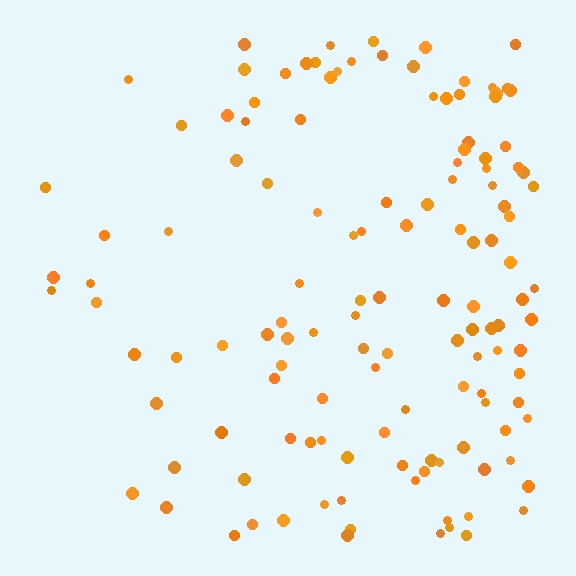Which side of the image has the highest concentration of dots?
The right.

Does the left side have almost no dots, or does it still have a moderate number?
Still a moderate number, just noticeably fewer than the right.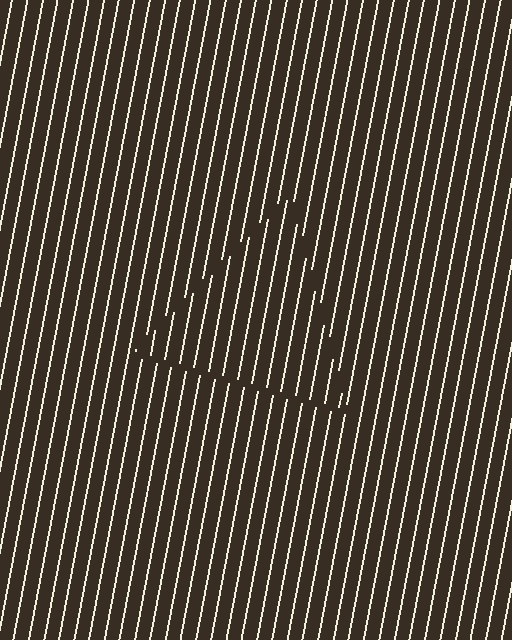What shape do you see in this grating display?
An illusory triangle. The interior of the shape contains the same grating, shifted by half a period — the contour is defined by the phase discontinuity where line-ends from the inner and outer gratings abut.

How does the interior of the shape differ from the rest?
The interior of the shape contains the same grating, shifted by half a period — the contour is defined by the phase discontinuity where line-ends from the inner and outer gratings abut.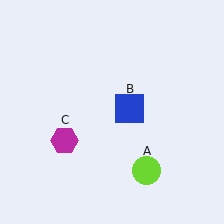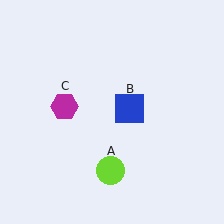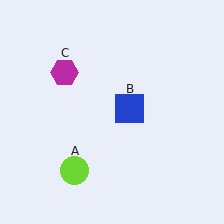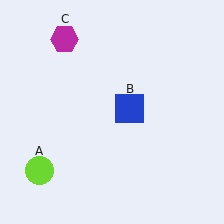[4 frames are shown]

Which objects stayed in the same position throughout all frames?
Blue square (object B) remained stationary.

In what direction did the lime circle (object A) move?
The lime circle (object A) moved left.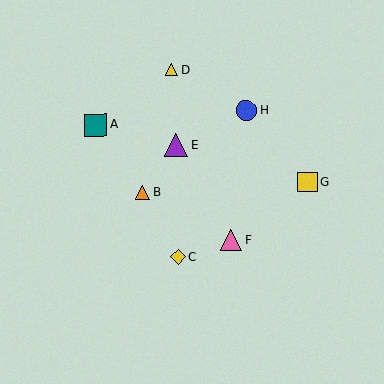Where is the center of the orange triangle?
The center of the orange triangle is at (143, 193).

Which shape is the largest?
The purple triangle (labeled E) is the largest.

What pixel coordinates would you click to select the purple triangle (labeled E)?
Click at (176, 145) to select the purple triangle E.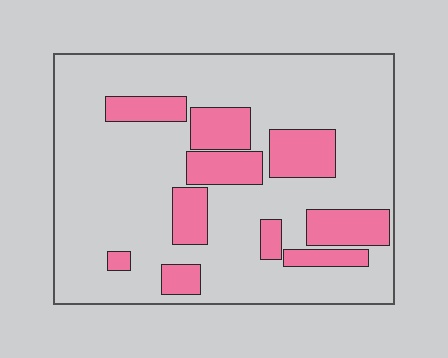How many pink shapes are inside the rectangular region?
10.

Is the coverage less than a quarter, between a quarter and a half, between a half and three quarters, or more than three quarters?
Less than a quarter.